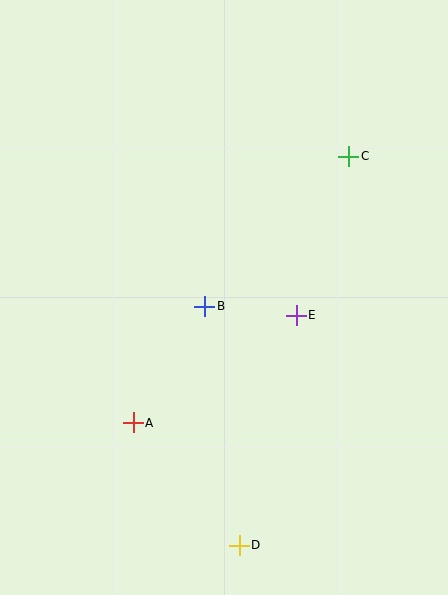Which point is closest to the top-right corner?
Point C is closest to the top-right corner.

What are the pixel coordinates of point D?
Point D is at (239, 545).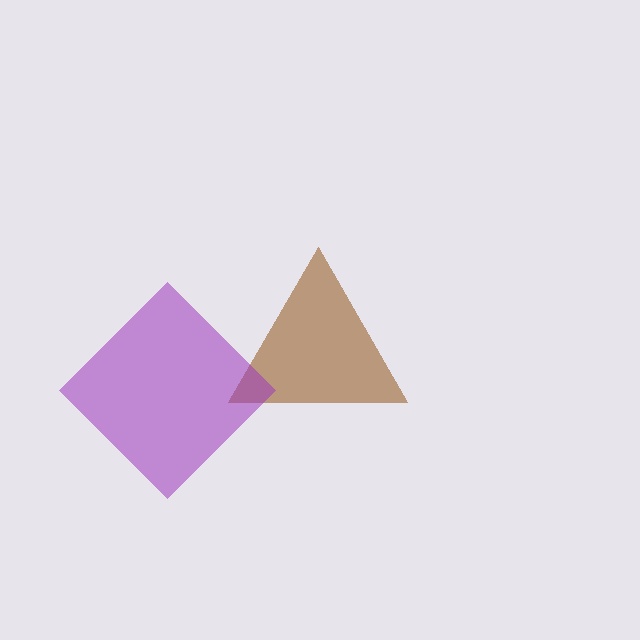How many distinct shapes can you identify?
There are 2 distinct shapes: a brown triangle, a purple diamond.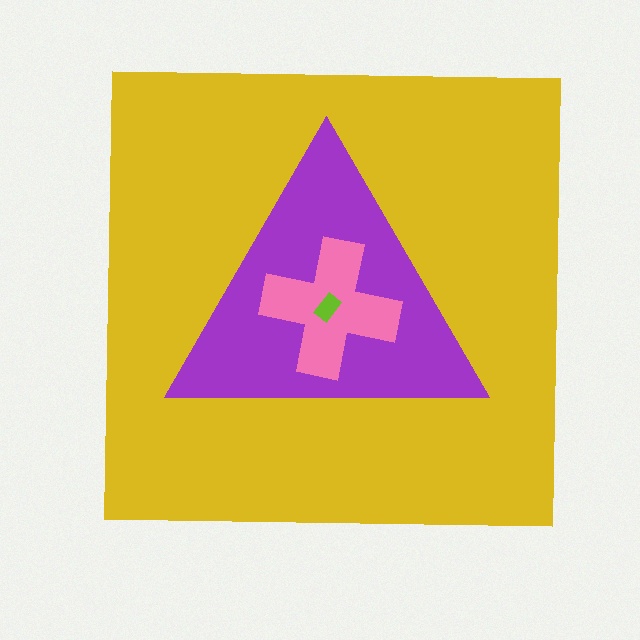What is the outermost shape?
The yellow square.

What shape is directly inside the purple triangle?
The pink cross.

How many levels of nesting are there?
4.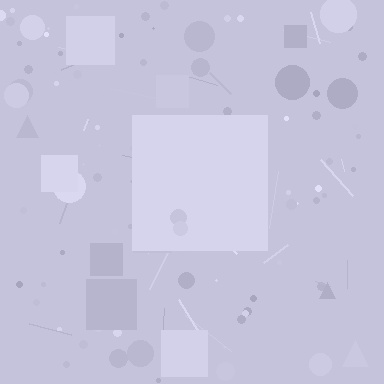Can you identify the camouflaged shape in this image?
The camouflaged shape is a square.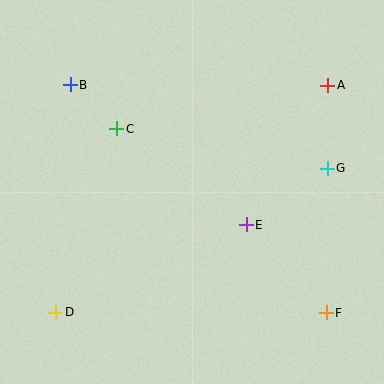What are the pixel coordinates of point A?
Point A is at (328, 85).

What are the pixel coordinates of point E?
Point E is at (246, 225).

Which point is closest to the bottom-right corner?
Point F is closest to the bottom-right corner.